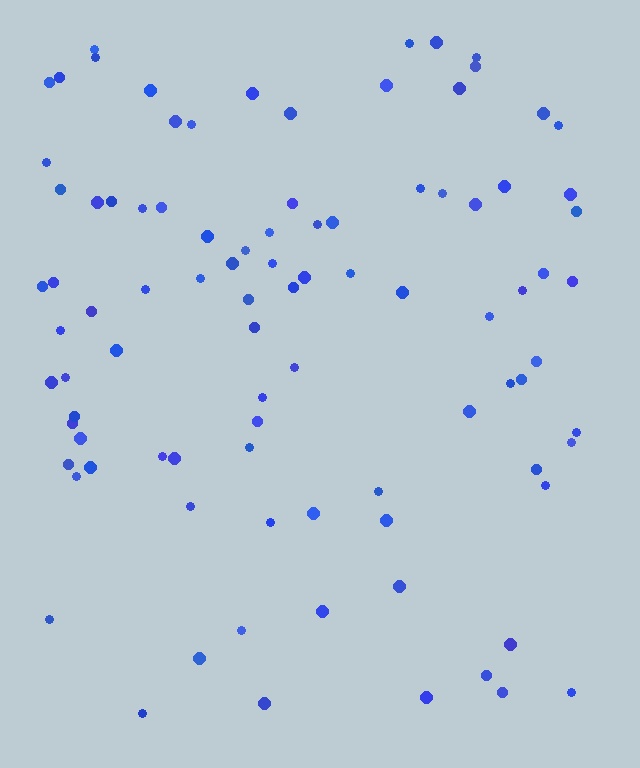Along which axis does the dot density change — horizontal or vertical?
Vertical.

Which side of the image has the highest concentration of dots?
The top.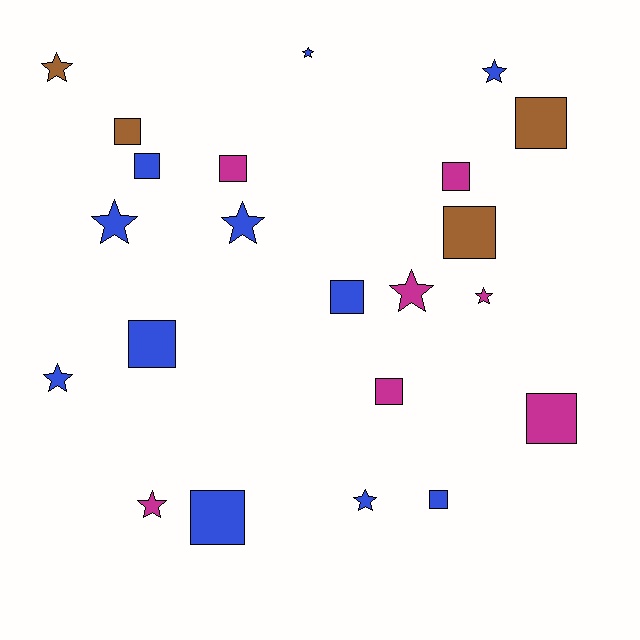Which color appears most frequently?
Blue, with 11 objects.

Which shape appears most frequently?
Square, with 12 objects.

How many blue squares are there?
There are 5 blue squares.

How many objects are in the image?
There are 22 objects.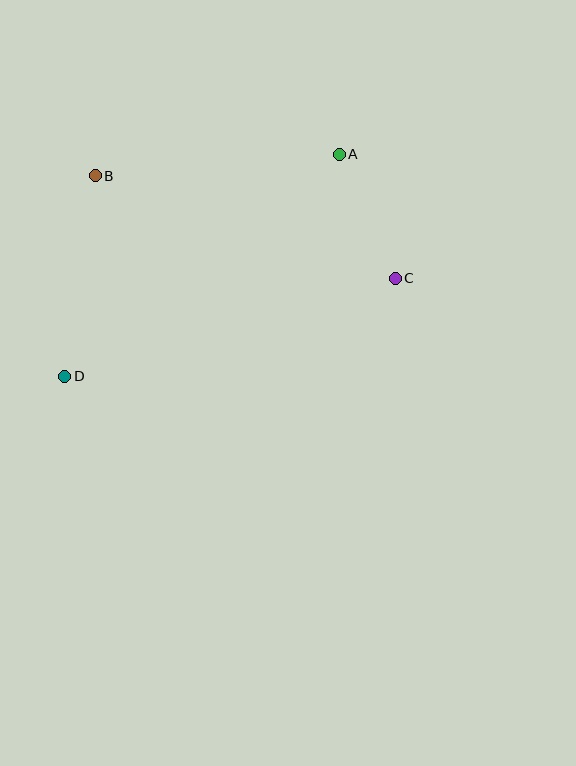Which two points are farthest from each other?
Points A and D are farthest from each other.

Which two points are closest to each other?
Points A and C are closest to each other.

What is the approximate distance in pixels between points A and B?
The distance between A and B is approximately 245 pixels.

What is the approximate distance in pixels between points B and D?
The distance between B and D is approximately 203 pixels.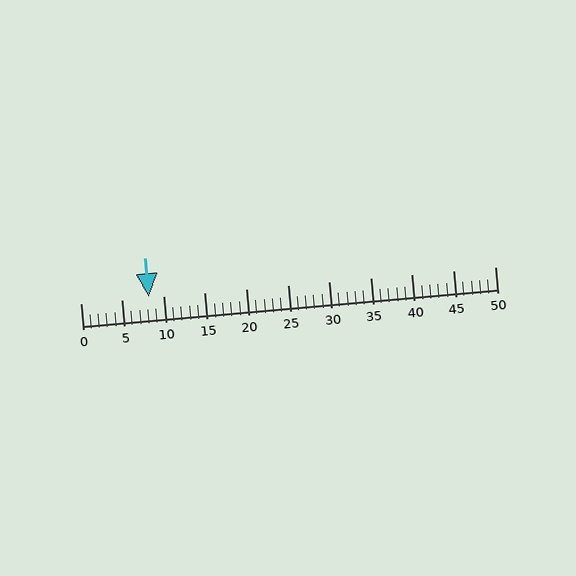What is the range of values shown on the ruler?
The ruler shows values from 0 to 50.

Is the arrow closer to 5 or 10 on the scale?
The arrow is closer to 10.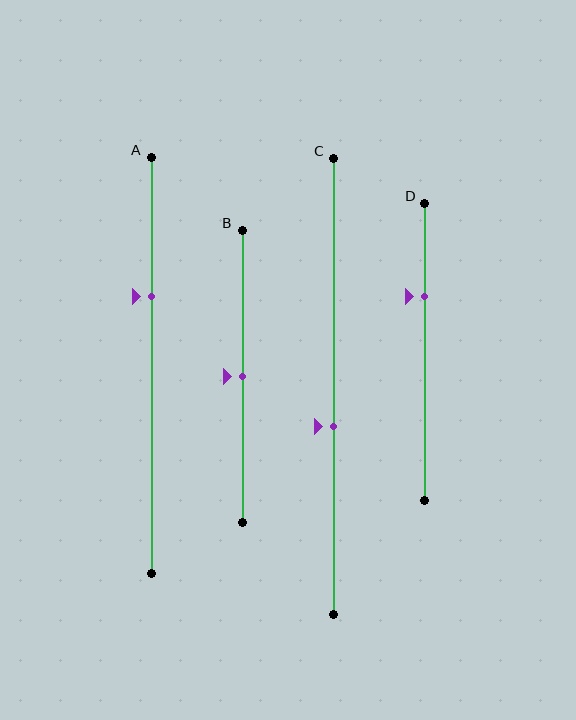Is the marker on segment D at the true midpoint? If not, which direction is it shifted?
No, the marker on segment D is shifted upward by about 19% of the segment length.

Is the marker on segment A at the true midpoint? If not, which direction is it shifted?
No, the marker on segment A is shifted upward by about 16% of the segment length.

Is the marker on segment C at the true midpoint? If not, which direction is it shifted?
No, the marker on segment C is shifted downward by about 9% of the segment length.